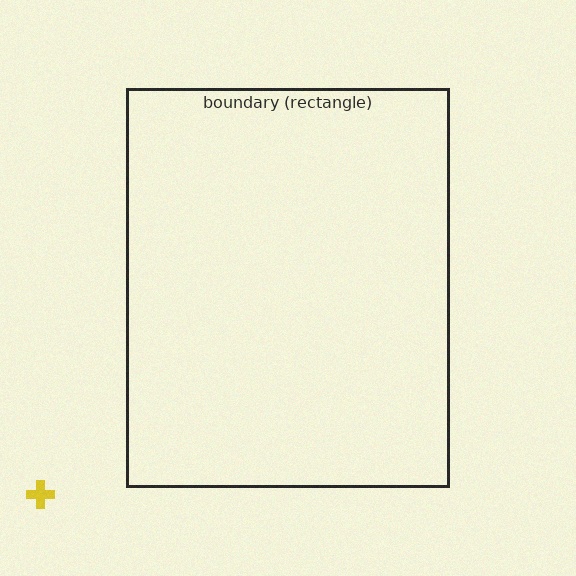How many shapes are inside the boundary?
0 inside, 1 outside.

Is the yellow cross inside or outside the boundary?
Outside.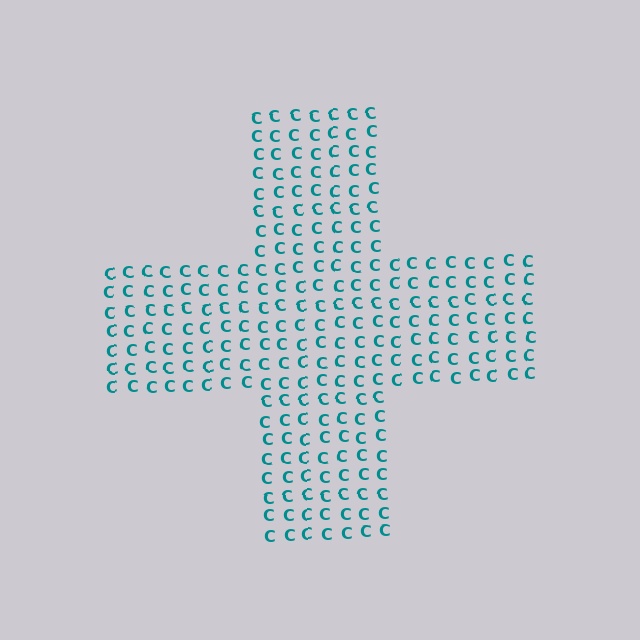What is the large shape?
The large shape is a cross.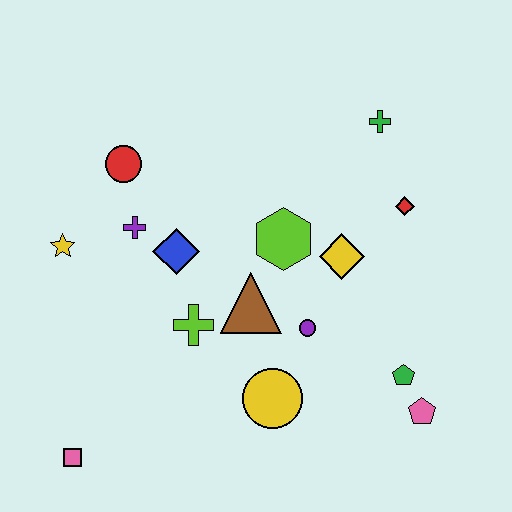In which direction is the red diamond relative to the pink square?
The red diamond is to the right of the pink square.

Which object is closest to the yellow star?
The purple cross is closest to the yellow star.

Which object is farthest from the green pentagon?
The yellow star is farthest from the green pentagon.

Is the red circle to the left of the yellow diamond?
Yes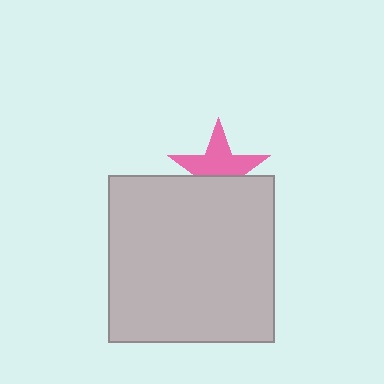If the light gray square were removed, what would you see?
You would see the complete pink star.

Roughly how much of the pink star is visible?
About half of it is visible (roughly 59%).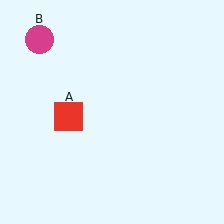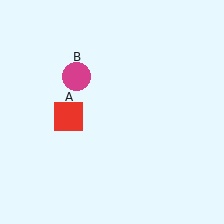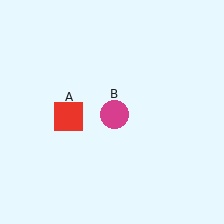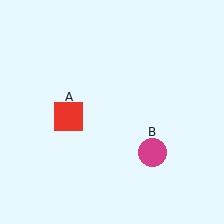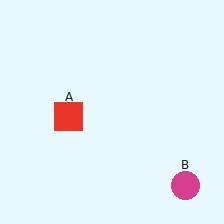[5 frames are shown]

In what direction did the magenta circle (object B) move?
The magenta circle (object B) moved down and to the right.